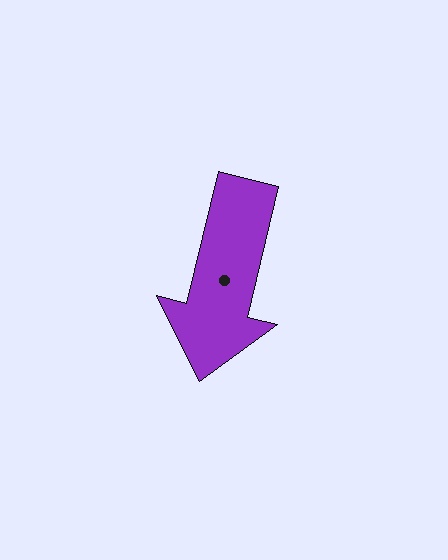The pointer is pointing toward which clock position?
Roughly 6 o'clock.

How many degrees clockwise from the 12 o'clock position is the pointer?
Approximately 194 degrees.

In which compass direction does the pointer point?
South.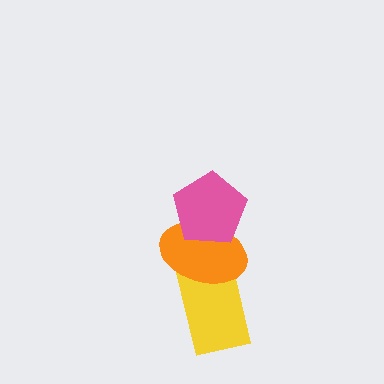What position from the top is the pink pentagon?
The pink pentagon is 1st from the top.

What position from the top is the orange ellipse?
The orange ellipse is 2nd from the top.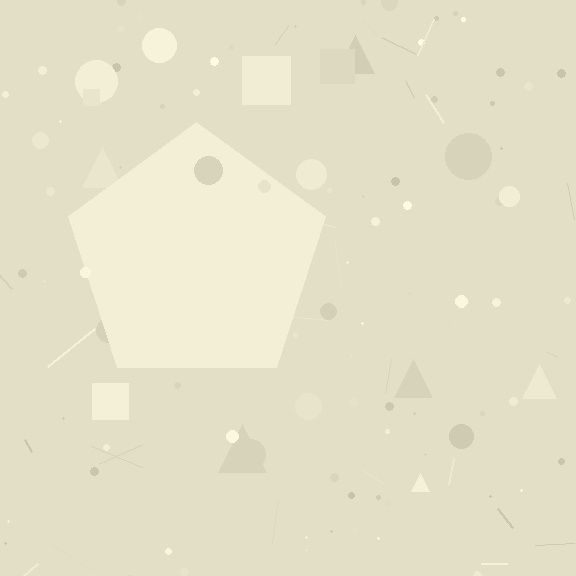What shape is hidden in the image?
A pentagon is hidden in the image.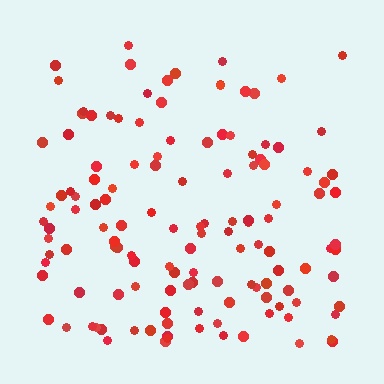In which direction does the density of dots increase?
From top to bottom, with the bottom side densest.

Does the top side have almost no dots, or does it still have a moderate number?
Still a moderate number, just noticeably fewer than the bottom.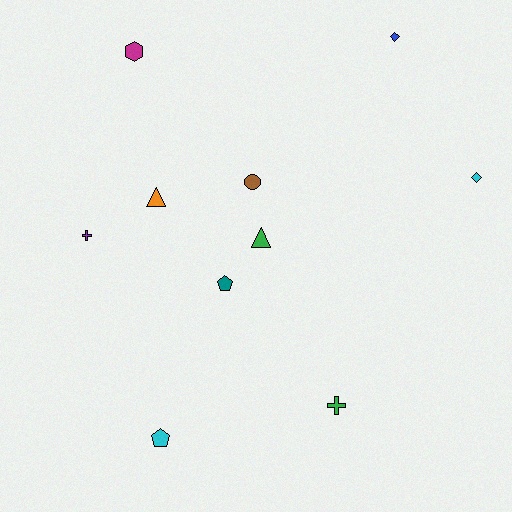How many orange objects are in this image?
There is 1 orange object.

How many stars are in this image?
There are no stars.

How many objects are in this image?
There are 10 objects.